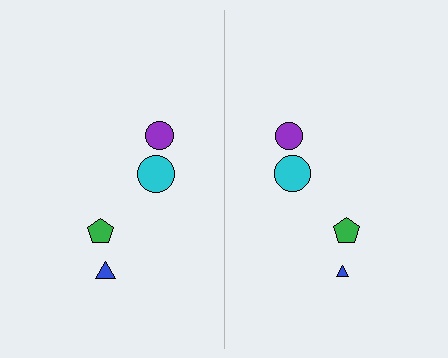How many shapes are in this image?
There are 8 shapes in this image.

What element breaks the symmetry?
The blue triangle on the right side has a different size than its mirror counterpart.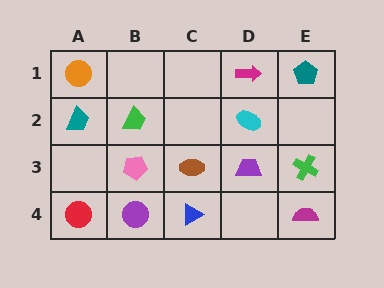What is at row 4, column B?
A purple circle.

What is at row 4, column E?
A magenta semicircle.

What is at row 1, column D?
A magenta arrow.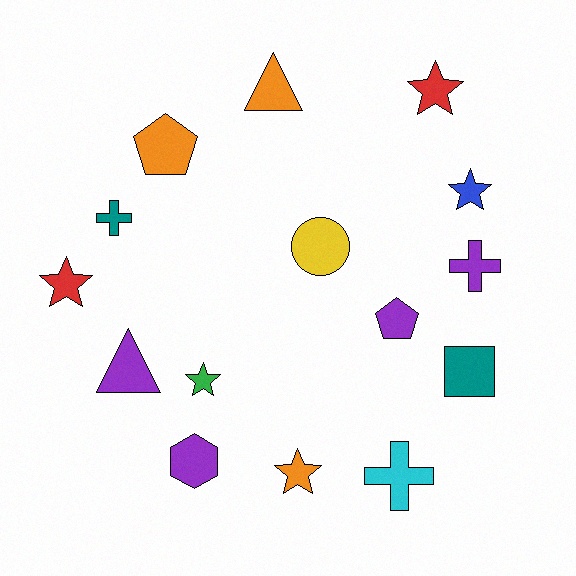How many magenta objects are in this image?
There are no magenta objects.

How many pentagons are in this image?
There are 2 pentagons.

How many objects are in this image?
There are 15 objects.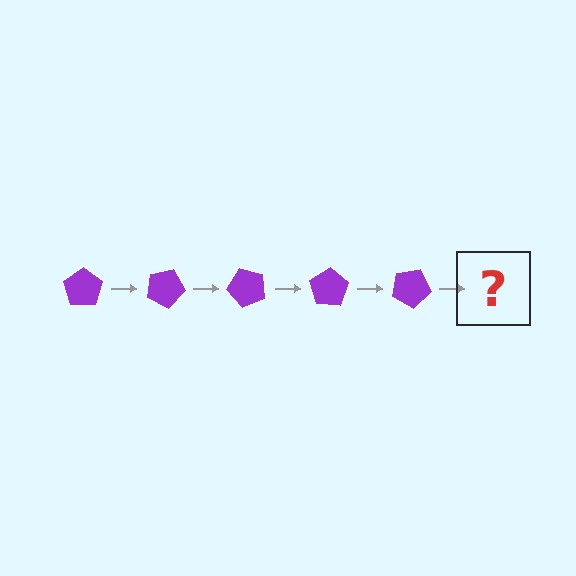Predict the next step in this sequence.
The next step is a purple pentagon rotated 125 degrees.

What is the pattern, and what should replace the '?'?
The pattern is that the pentagon rotates 25 degrees each step. The '?' should be a purple pentagon rotated 125 degrees.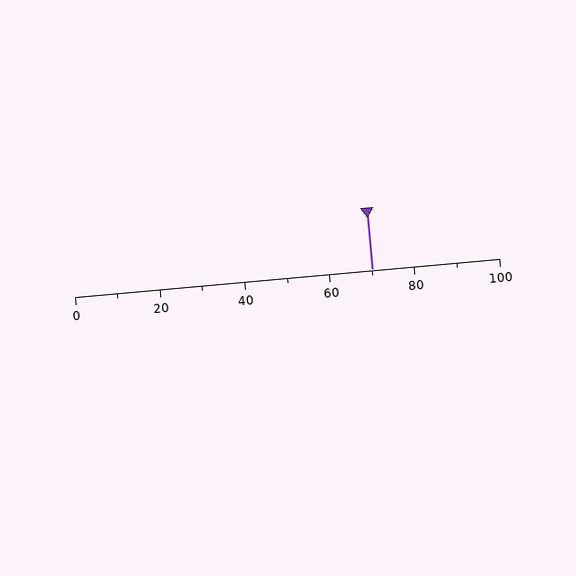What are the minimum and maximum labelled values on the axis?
The axis runs from 0 to 100.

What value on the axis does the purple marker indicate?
The marker indicates approximately 70.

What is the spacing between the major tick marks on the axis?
The major ticks are spaced 20 apart.